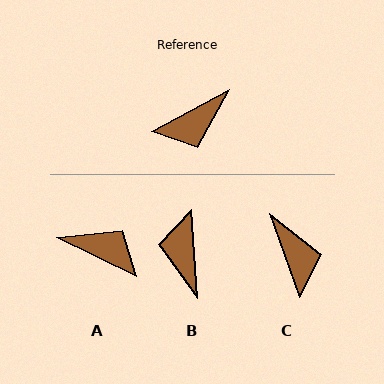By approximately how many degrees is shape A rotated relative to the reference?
Approximately 126 degrees counter-clockwise.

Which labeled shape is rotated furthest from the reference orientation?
A, about 126 degrees away.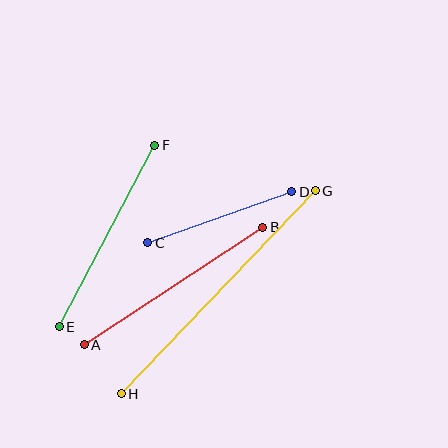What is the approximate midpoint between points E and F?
The midpoint is at approximately (107, 236) pixels.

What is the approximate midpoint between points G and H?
The midpoint is at approximately (218, 292) pixels.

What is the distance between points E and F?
The distance is approximately 205 pixels.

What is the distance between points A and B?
The distance is approximately 214 pixels.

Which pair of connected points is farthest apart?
Points G and H are farthest apart.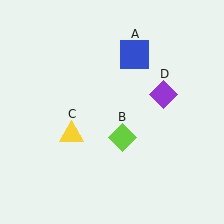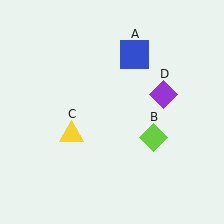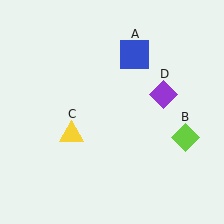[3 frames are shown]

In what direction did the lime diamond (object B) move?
The lime diamond (object B) moved right.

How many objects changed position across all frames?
1 object changed position: lime diamond (object B).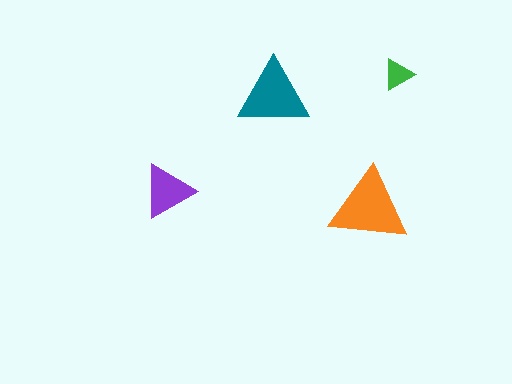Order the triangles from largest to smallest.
the orange one, the teal one, the purple one, the green one.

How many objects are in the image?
There are 4 objects in the image.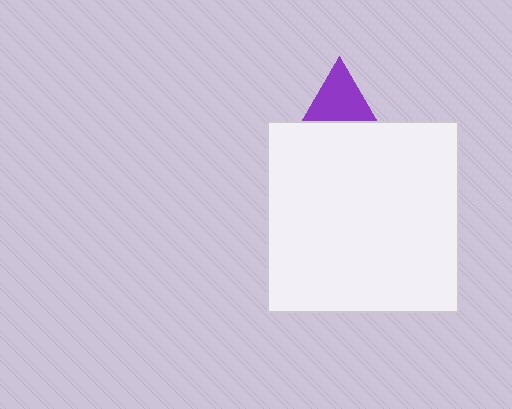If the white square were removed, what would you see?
You would see the complete purple triangle.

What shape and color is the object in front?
The object in front is a white square.